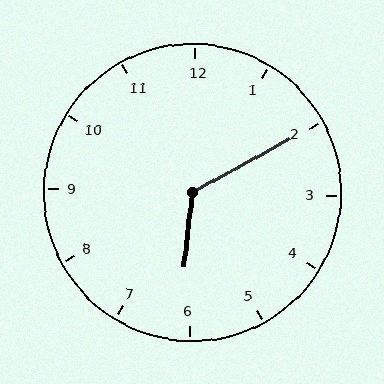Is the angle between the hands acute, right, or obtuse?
It is obtuse.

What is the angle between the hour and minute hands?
Approximately 125 degrees.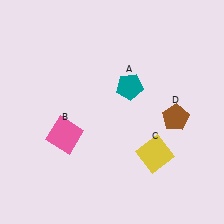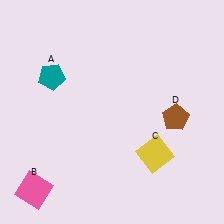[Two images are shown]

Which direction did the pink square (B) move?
The pink square (B) moved down.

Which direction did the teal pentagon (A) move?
The teal pentagon (A) moved left.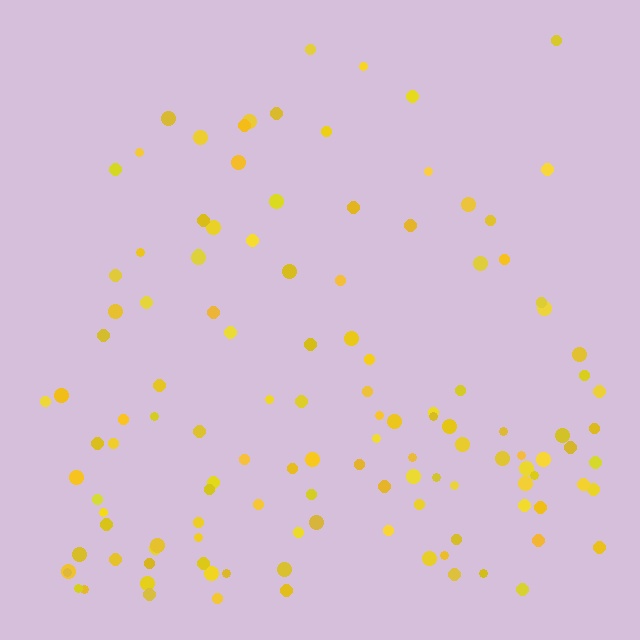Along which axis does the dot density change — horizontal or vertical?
Vertical.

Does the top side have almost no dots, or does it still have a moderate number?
Still a moderate number, just noticeably fewer than the bottom.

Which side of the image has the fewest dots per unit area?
The top.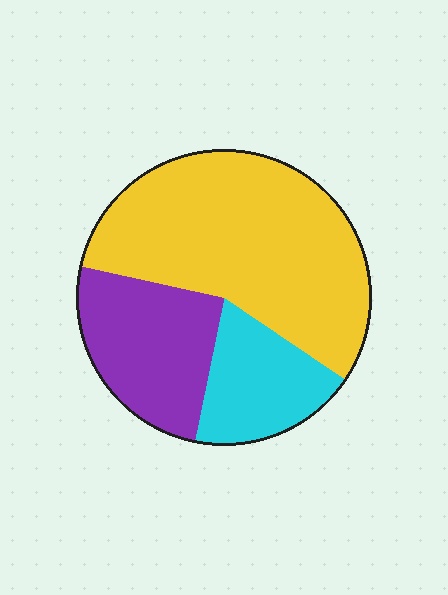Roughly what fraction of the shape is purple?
Purple takes up between a quarter and a half of the shape.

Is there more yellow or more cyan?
Yellow.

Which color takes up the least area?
Cyan, at roughly 20%.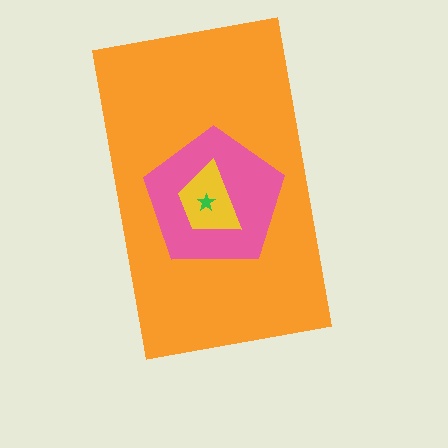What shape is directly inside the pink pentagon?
The yellow trapezoid.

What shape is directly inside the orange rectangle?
The pink pentagon.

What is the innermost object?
The green star.